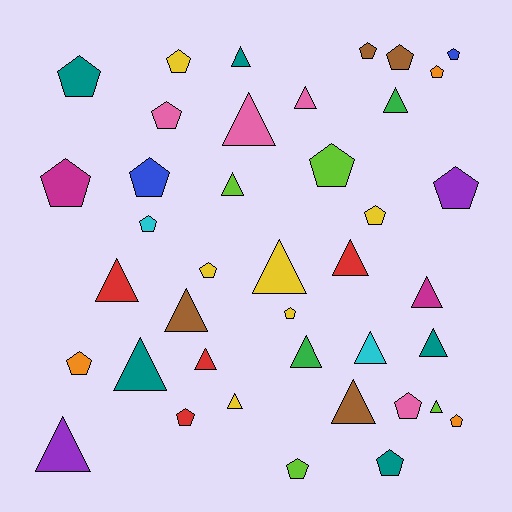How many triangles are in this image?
There are 19 triangles.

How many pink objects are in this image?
There are 4 pink objects.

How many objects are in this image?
There are 40 objects.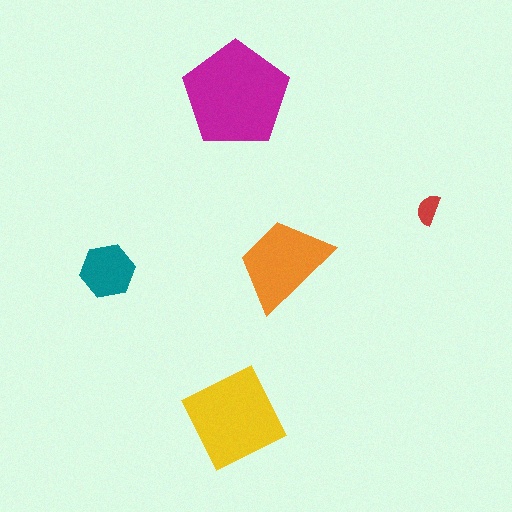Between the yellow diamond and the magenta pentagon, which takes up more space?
The magenta pentagon.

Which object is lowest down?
The yellow diamond is bottommost.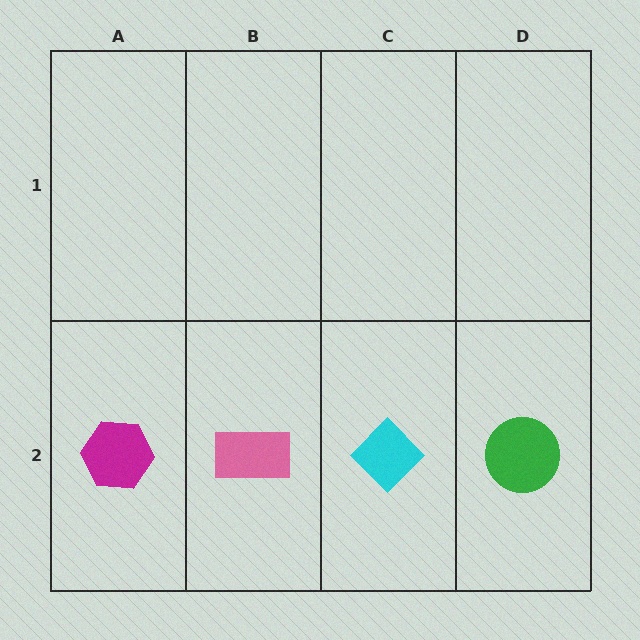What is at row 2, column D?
A green circle.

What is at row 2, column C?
A cyan diamond.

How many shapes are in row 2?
4 shapes.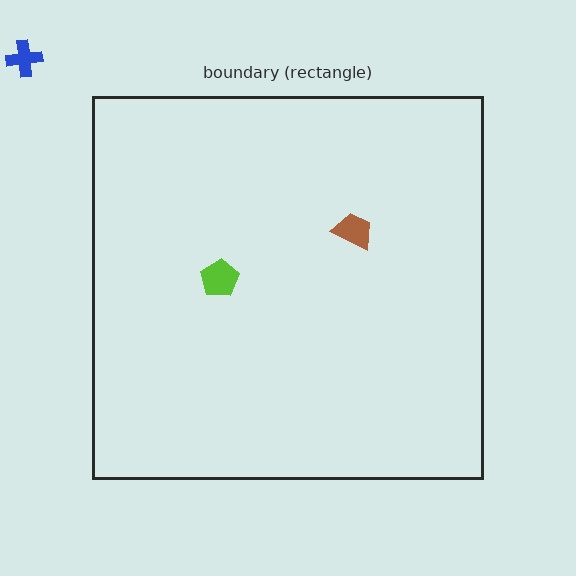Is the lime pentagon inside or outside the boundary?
Inside.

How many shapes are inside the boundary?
2 inside, 1 outside.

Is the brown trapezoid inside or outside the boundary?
Inside.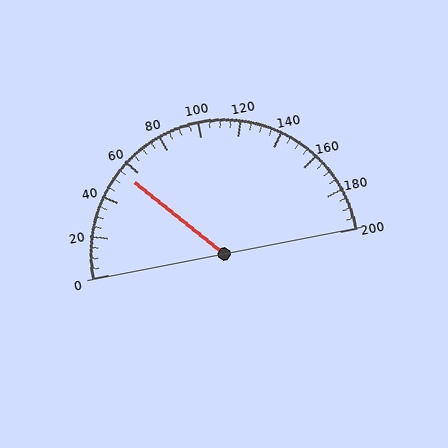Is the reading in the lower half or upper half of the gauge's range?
The reading is in the lower half of the range (0 to 200).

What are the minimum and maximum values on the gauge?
The gauge ranges from 0 to 200.